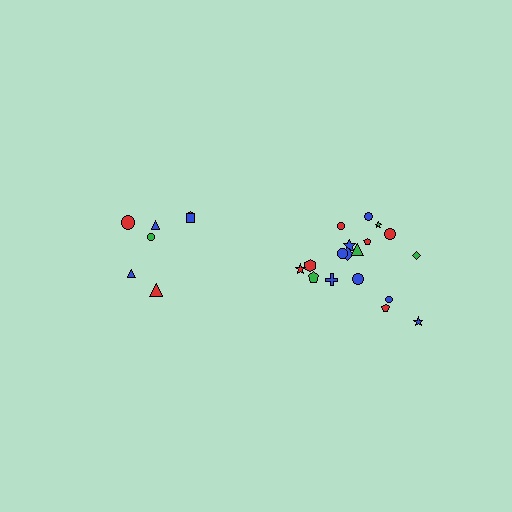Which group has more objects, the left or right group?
The right group.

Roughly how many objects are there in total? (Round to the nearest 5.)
Roughly 25 objects in total.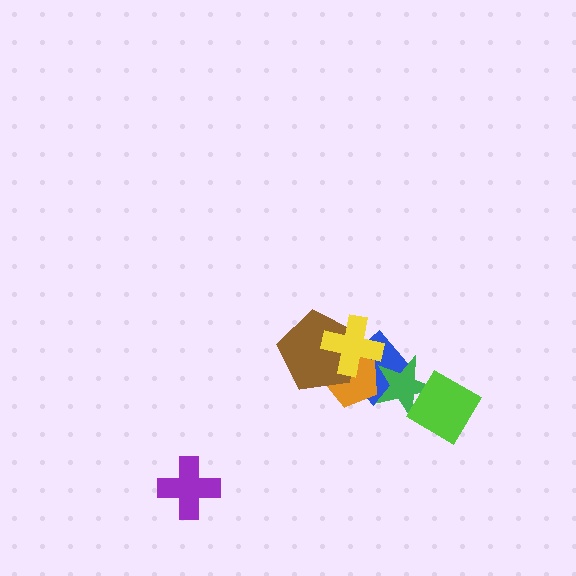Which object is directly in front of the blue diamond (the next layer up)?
The orange pentagon is directly in front of the blue diamond.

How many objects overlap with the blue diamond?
4 objects overlap with the blue diamond.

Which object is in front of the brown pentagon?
The yellow cross is in front of the brown pentagon.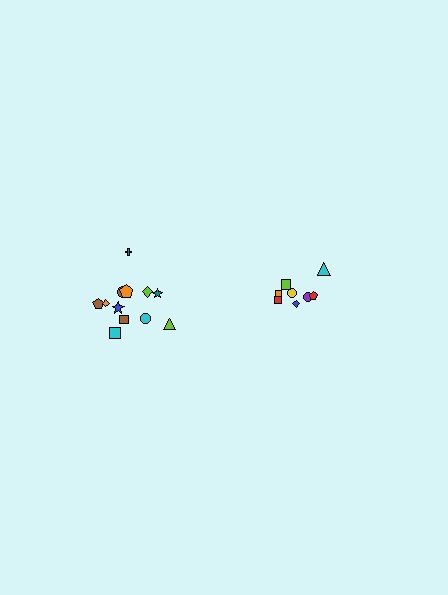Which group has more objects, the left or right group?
The left group.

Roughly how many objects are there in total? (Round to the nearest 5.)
Roughly 20 objects in total.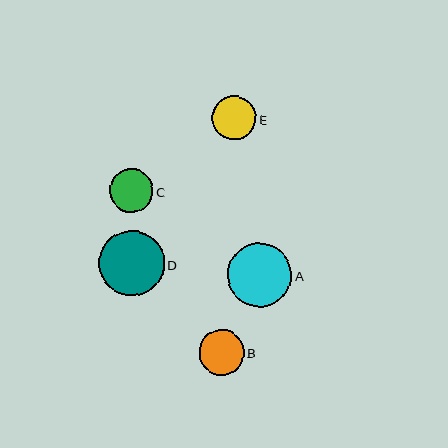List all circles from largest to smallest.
From largest to smallest: D, A, B, E, C.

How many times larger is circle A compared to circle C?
Circle A is approximately 1.5 times the size of circle C.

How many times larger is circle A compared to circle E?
Circle A is approximately 1.5 times the size of circle E.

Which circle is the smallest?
Circle C is the smallest with a size of approximately 44 pixels.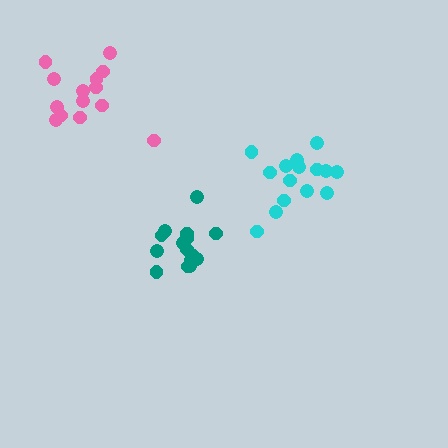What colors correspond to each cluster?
The clusters are colored: cyan, pink, teal.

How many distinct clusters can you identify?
There are 3 distinct clusters.